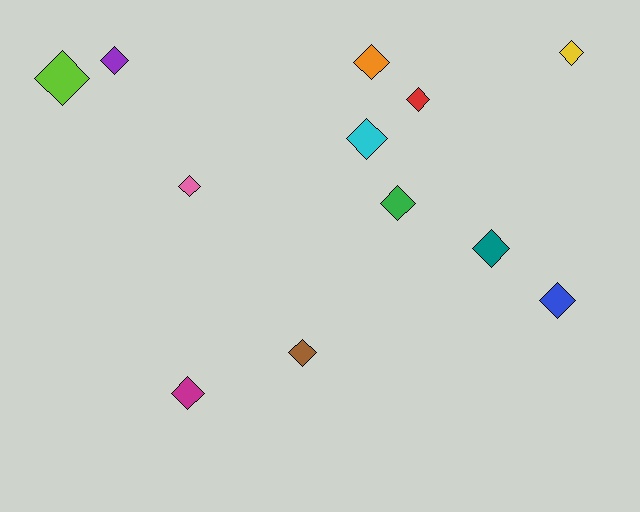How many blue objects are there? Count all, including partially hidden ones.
There is 1 blue object.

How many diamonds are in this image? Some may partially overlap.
There are 12 diamonds.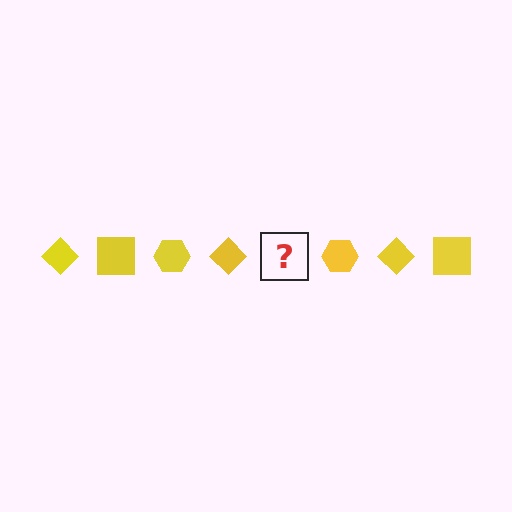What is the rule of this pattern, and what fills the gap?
The rule is that the pattern cycles through diamond, square, hexagon shapes in yellow. The gap should be filled with a yellow square.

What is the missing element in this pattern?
The missing element is a yellow square.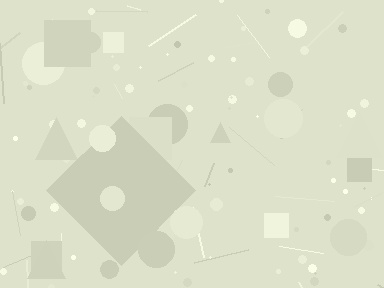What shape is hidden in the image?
A diamond is hidden in the image.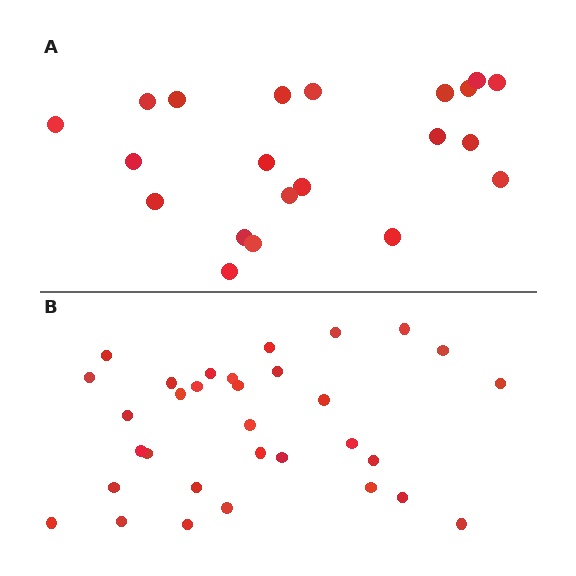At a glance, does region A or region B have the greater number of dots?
Region B (the bottom region) has more dots.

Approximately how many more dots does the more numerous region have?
Region B has roughly 12 or so more dots than region A.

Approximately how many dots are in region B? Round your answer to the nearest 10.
About 30 dots. (The exact count is 32, which rounds to 30.)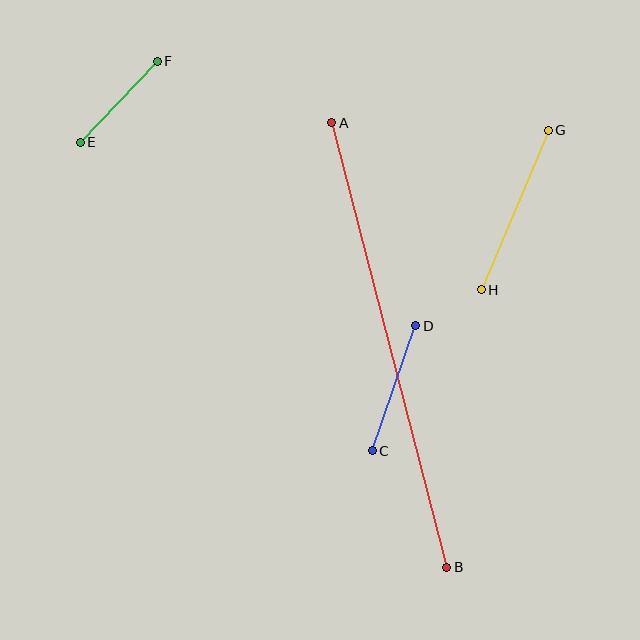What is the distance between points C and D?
The distance is approximately 132 pixels.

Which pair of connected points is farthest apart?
Points A and B are farthest apart.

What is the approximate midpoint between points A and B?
The midpoint is at approximately (389, 345) pixels.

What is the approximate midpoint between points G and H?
The midpoint is at approximately (515, 210) pixels.